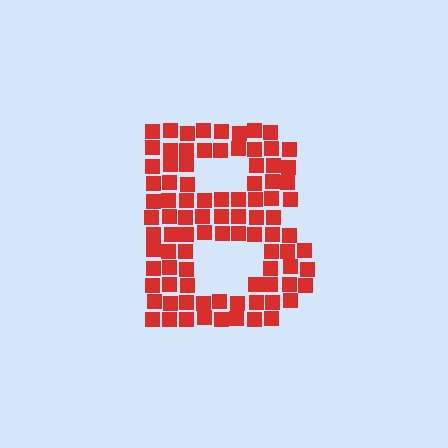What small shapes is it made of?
It is made of small squares.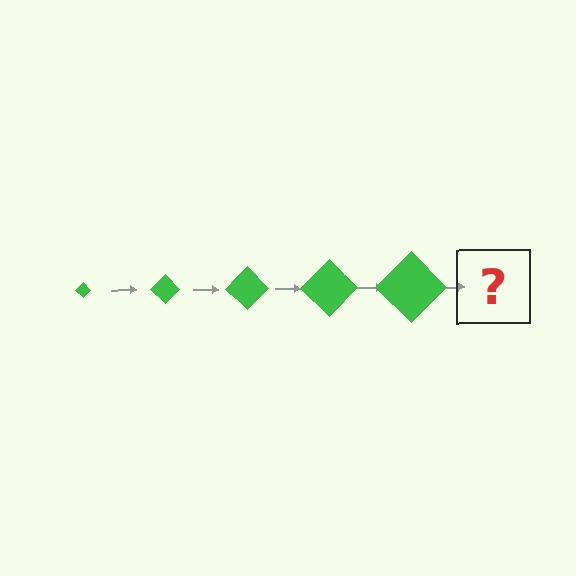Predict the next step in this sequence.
The next step is a green diamond, larger than the previous one.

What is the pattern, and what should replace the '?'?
The pattern is that the diamond gets progressively larger each step. The '?' should be a green diamond, larger than the previous one.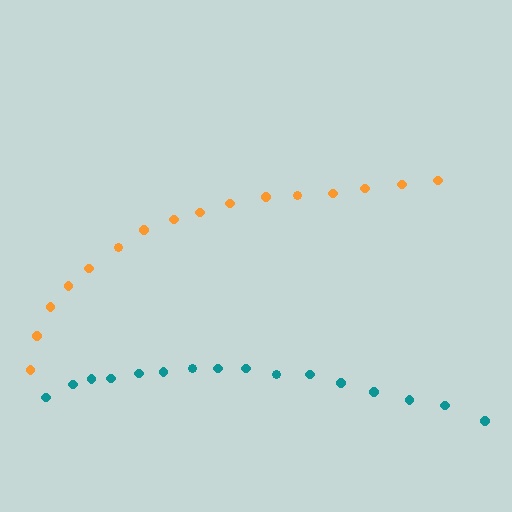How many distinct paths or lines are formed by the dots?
There are 2 distinct paths.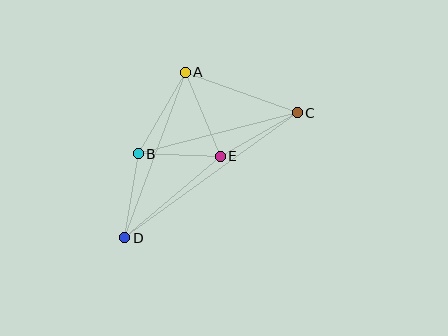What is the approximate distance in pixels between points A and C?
The distance between A and C is approximately 119 pixels.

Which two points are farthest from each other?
Points C and D are farthest from each other.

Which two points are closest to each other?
Points B and E are closest to each other.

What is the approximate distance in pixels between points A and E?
The distance between A and E is approximately 91 pixels.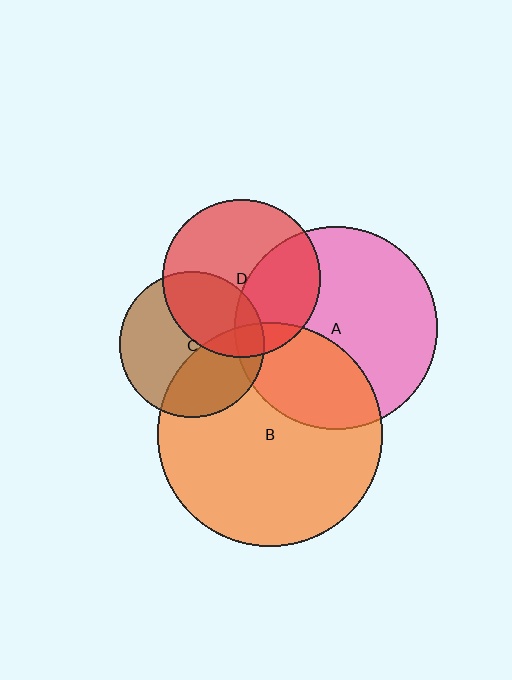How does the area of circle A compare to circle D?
Approximately 1.6 times.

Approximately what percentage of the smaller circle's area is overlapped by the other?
Approximately 10%.